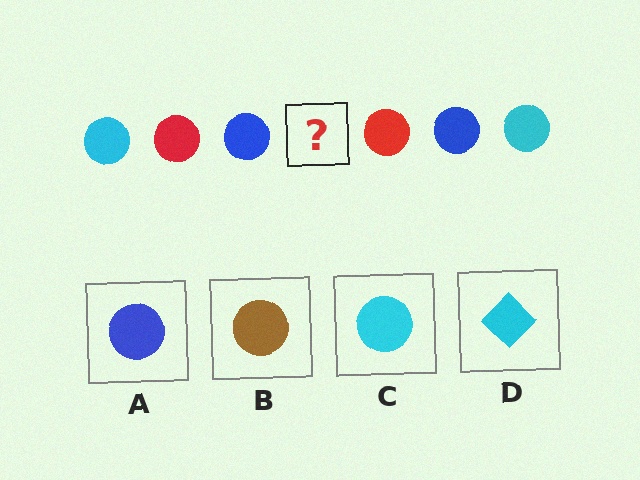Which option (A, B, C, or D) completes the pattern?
C.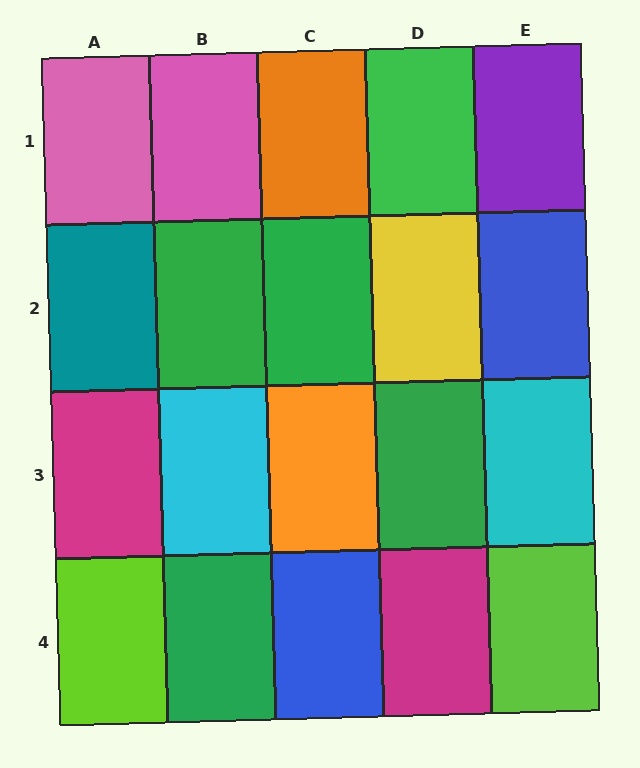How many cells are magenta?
2 cells are magenta.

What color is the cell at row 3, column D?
Green.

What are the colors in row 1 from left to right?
Pink, pink, orange, green, purple.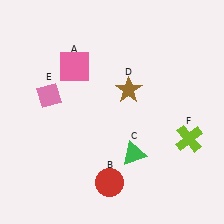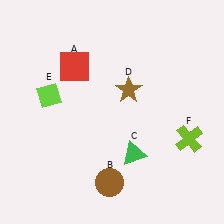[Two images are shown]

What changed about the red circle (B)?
In Image 1, B is red. In Image 2, it changed to brown.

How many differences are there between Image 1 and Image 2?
There are 3 differences between the two images.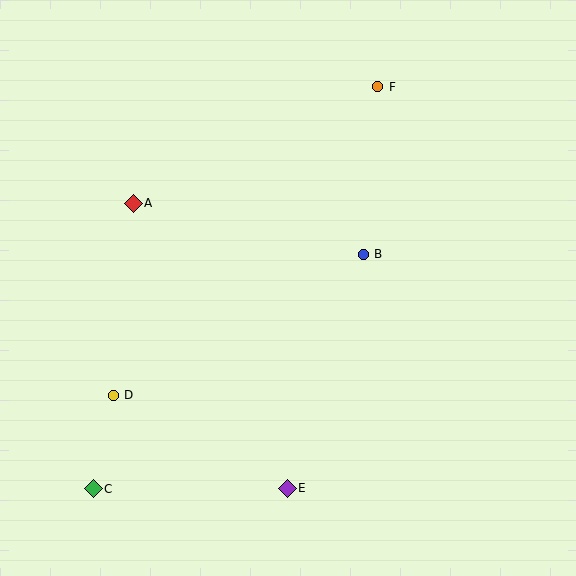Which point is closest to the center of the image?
Point B at (363, 254) is closest to the center.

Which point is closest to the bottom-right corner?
Point E is closest to the bottom-right corner.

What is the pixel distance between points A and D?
The distance between A and D is 193 pixels.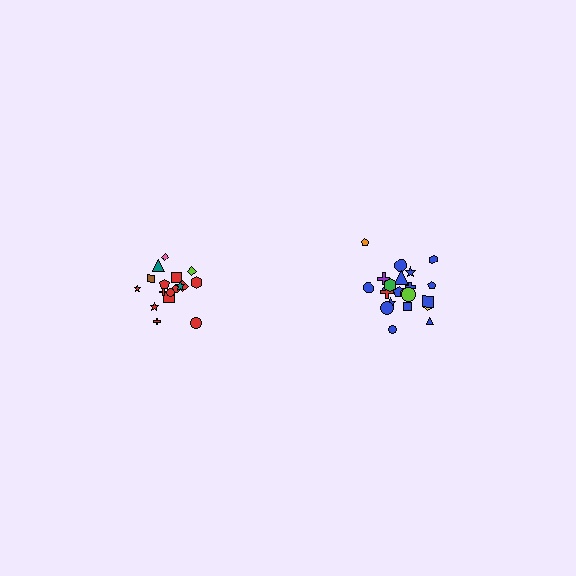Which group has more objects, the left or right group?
The right group.